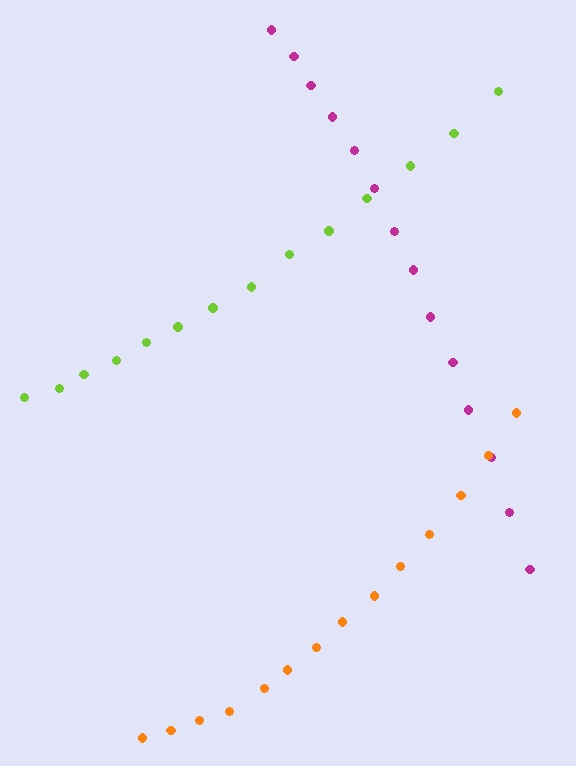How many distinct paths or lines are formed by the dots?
There are 3 distinct paths.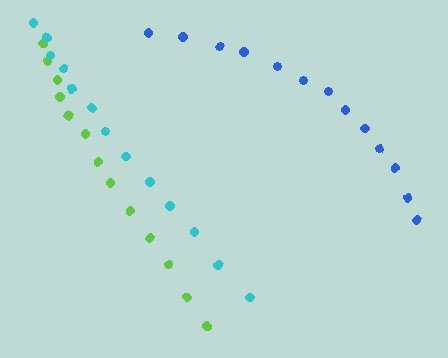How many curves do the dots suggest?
There are 3 distinct paths.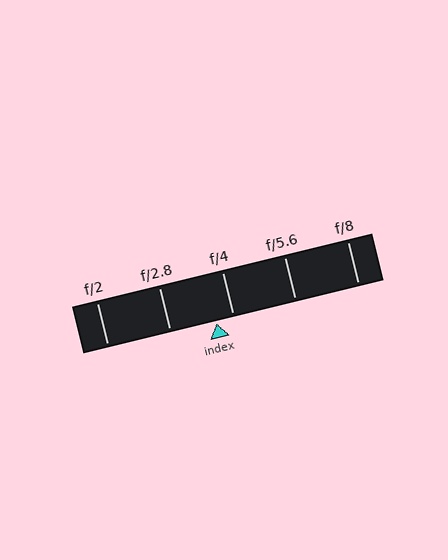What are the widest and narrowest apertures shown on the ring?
The widest aperture shown is f/2 and the narrowest is f/8.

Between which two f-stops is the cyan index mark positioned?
The index mark is between f/2.8 and f/4.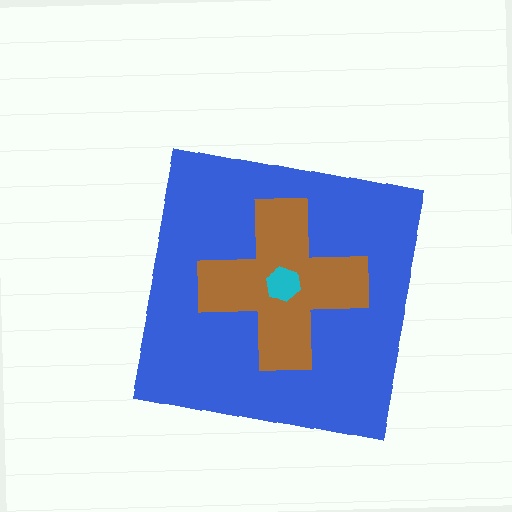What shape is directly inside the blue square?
The brown cross.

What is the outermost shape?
The blue square.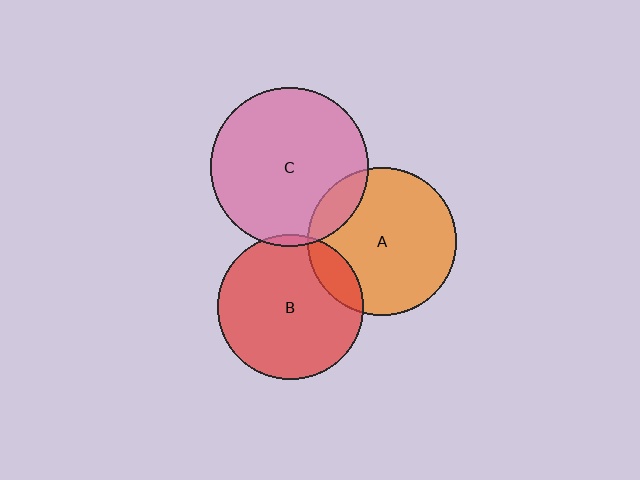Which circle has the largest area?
Circle C (pink).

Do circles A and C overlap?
Yes.